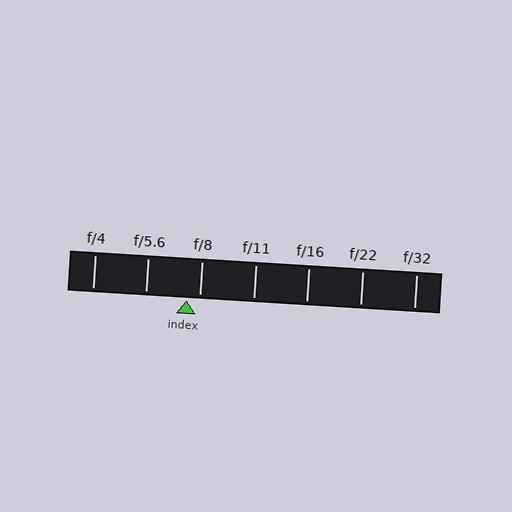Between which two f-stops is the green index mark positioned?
The index mark is between f/5.6 and f/8.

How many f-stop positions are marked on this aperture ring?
There are 7 f-stop positions marked.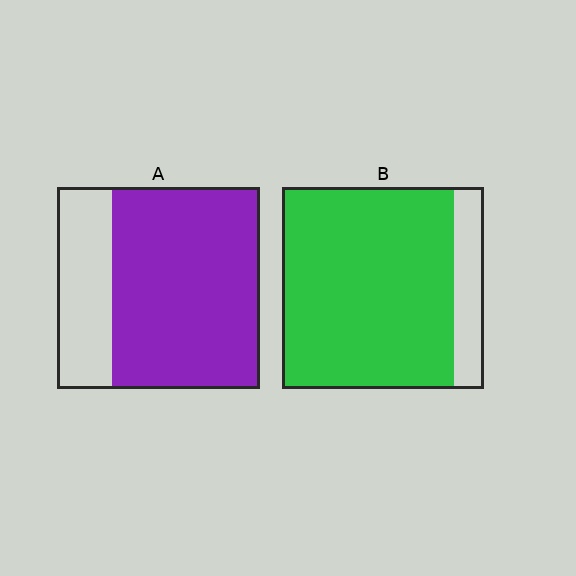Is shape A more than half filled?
Yes.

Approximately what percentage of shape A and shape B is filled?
A is approximately 75% and B is approximately 85%.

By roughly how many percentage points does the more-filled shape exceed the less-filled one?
By roughly 10 percentage points (B over A).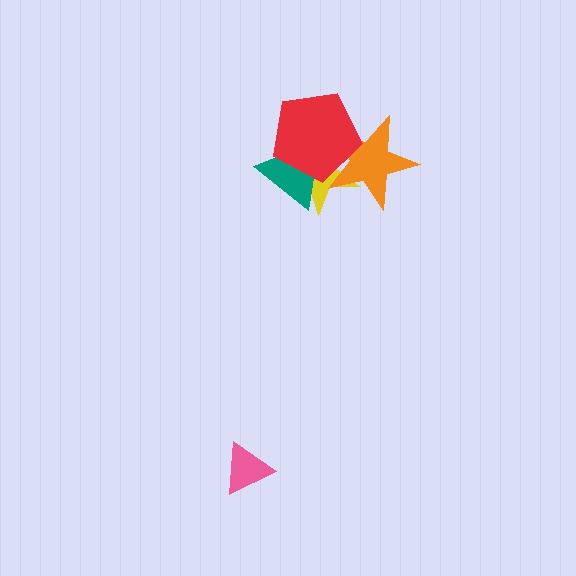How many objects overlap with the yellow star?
3 objects overlap with the yellow star.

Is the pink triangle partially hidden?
No, no other shape covers it.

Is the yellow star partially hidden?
Yes, it is partially covered by another shape.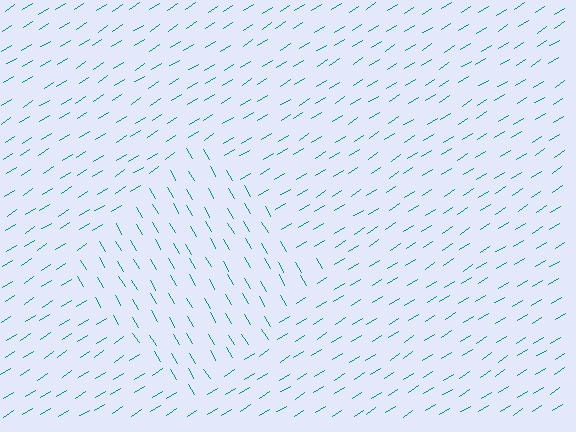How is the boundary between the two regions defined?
The boundary is defined purely by a change in line orientation (approximately 88 degrees difference). All lines are the same color and thickness.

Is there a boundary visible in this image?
Yes, there is a texture boundary formed by a change in line orientation.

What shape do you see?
I see a diamond.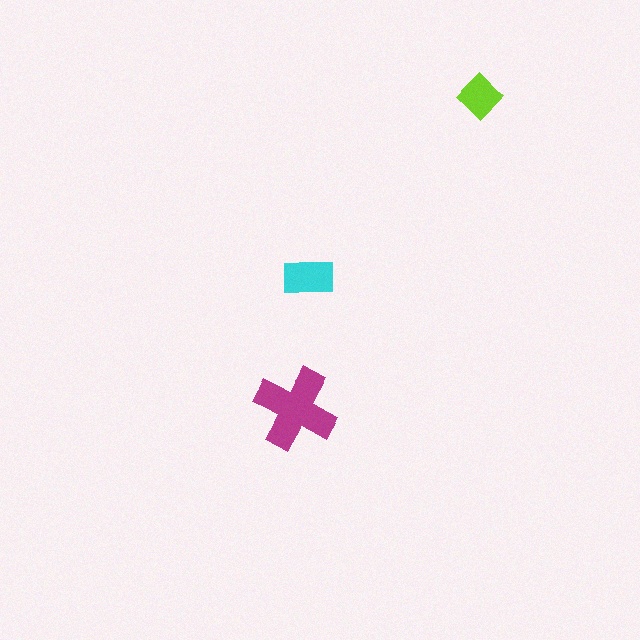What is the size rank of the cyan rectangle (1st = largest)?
2nd.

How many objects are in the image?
There are 3 objects in the image.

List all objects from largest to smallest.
The magenta cross, the cyan rectangle, the lime diamond.